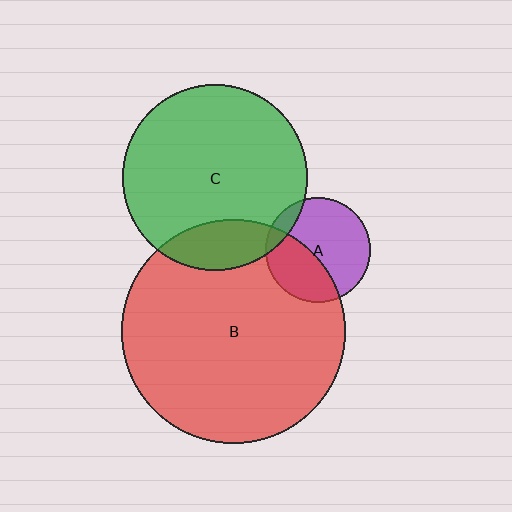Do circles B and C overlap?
Yes.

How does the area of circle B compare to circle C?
Approximately 1.5 times.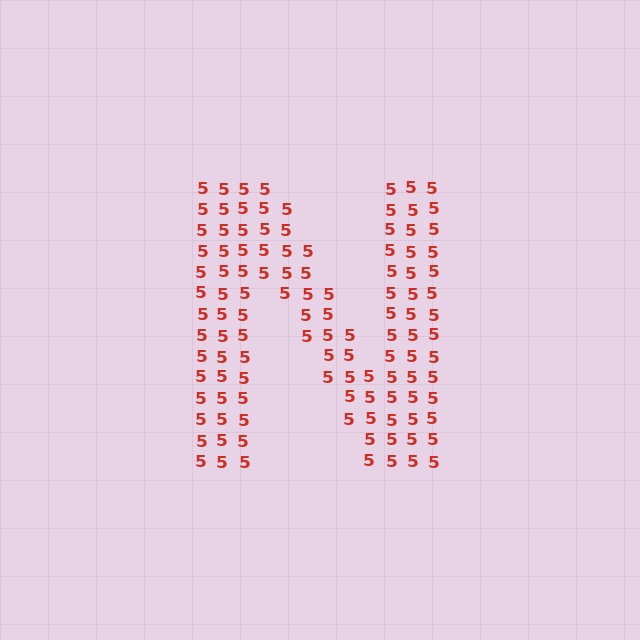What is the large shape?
The large shape is the letter N.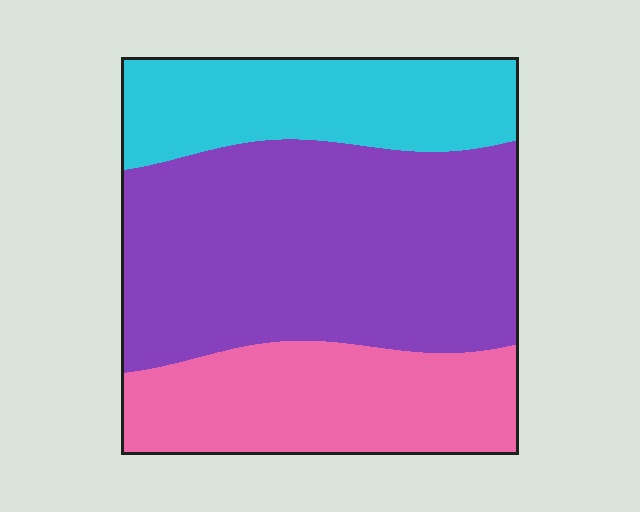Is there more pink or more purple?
Purple.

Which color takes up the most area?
Purple, at roughly 50%.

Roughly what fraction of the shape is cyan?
Cyan takes up about one quarter (1/4) of the shape.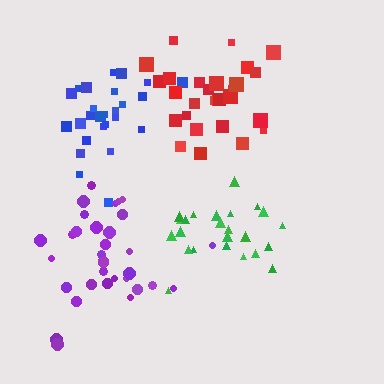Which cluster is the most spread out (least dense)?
Green.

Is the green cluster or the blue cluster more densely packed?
Blue.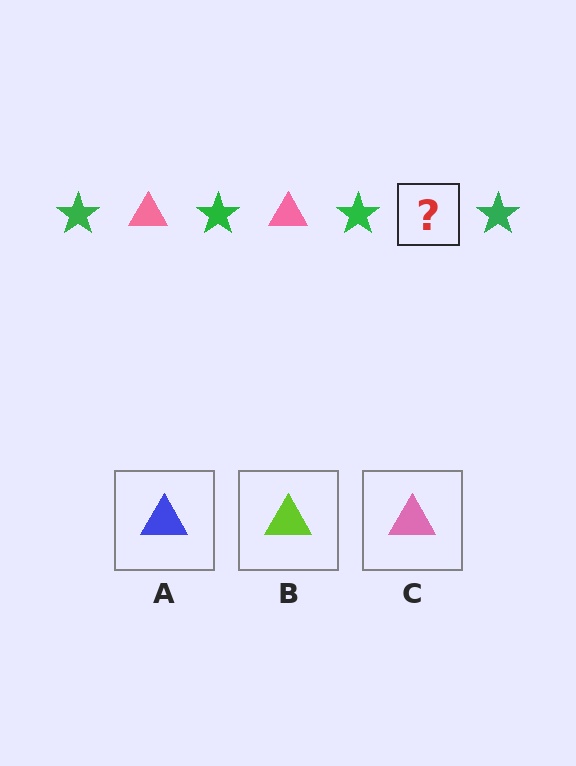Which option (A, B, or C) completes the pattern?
C.